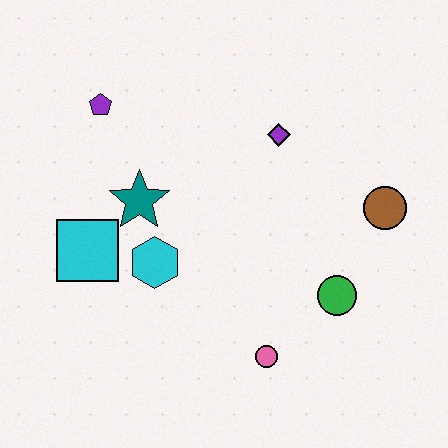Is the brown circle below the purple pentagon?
Yes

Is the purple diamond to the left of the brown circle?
Yes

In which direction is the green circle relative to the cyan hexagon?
The green circle is to the right of the cyan hexagon.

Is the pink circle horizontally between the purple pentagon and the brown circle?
Yes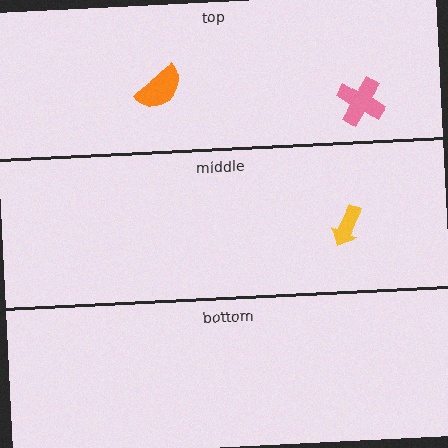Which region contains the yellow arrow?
The middle region.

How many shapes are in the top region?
2.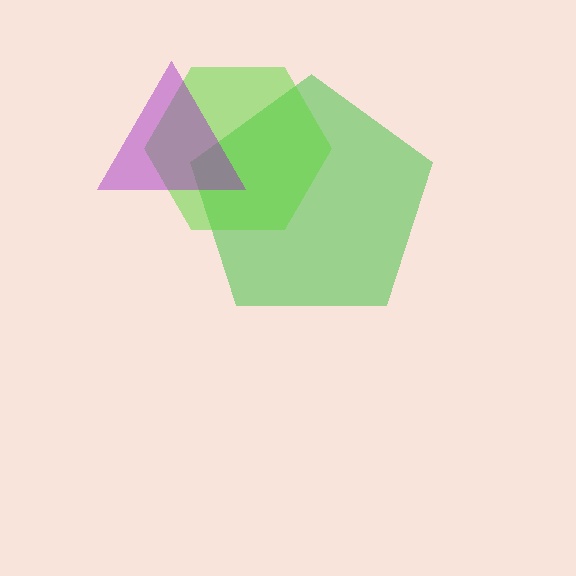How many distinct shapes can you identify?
There are 3 distinct shapes: a green pentagon, a lime hexagon, a purple triangle.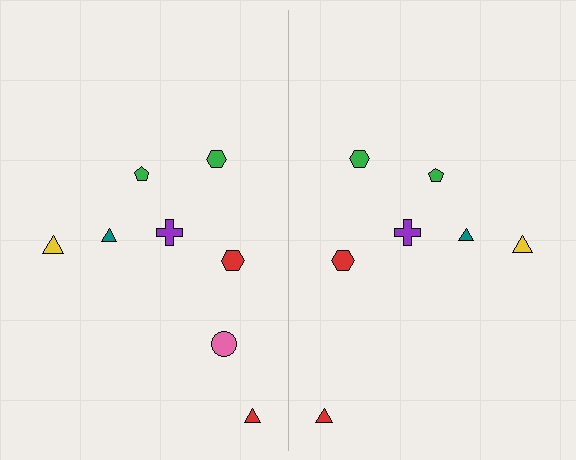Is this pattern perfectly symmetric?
No, the pattern is not perfectly symmetric. A pink circle is missing from the right side.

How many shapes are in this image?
There are 15 shapes in this image.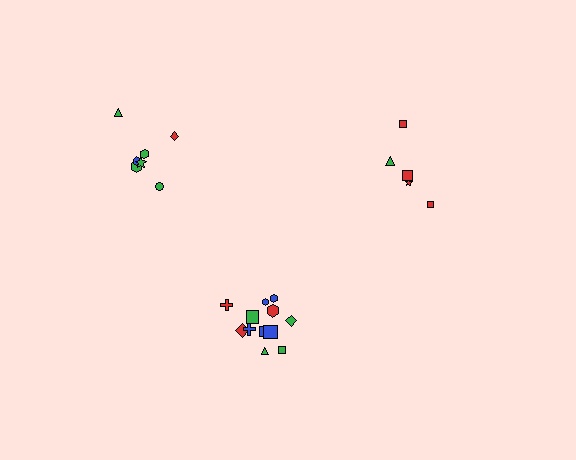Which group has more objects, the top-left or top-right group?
The top-left group.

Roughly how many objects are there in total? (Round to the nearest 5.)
Roughly 25 objects in total.